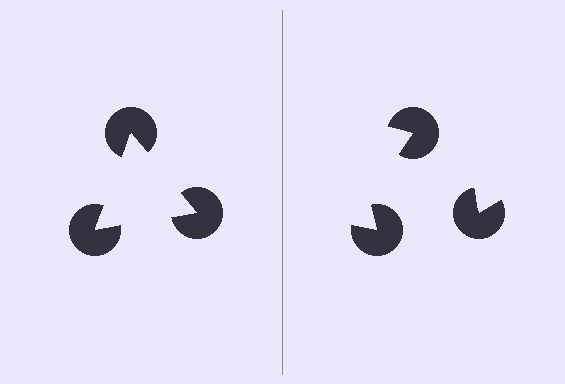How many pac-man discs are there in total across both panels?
6 — 3 on each side.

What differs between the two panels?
The pac-man discs are positioned identically on both sides; only the wedge orientations differ. On the left they align to a triangle; on the right they are misaligned.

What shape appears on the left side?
An illusory triangle.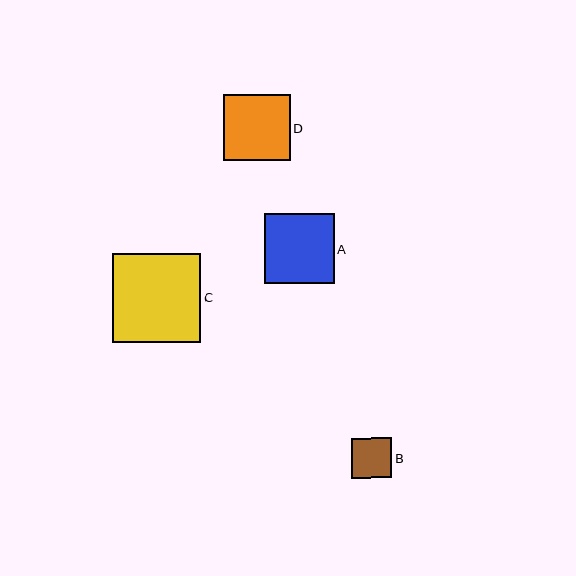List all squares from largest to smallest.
From largest to smallest: C, A, D, B.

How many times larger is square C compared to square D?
Square C is approximately 1.3 times the size of square D.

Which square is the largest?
Square C is the largest with a size of approximately 88 pixels.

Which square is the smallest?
Square B is the smallest with a size of approximately 41 pixels.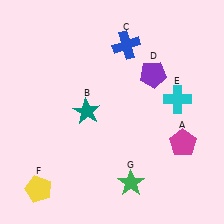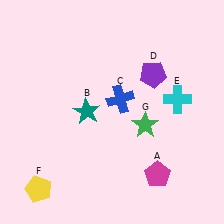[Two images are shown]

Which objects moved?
The objects that moved are: the magenta pentagon (A), the blue cross (C), the green star (G).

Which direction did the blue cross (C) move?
The blue cross (C) moved down.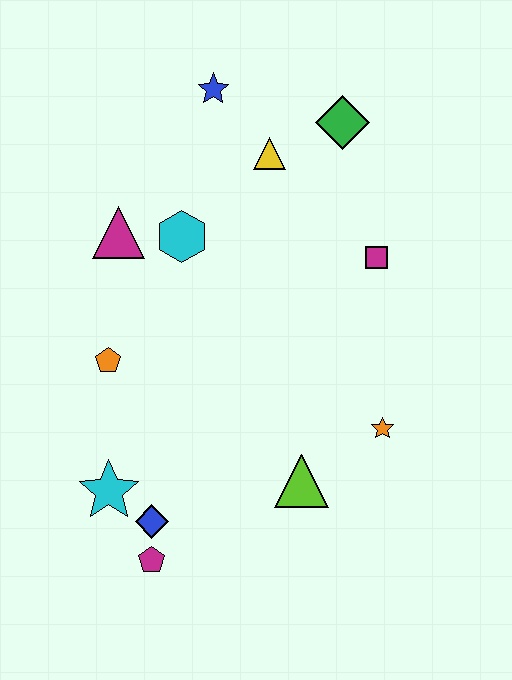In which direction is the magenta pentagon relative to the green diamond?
The magenta pentagon is below the green diamond.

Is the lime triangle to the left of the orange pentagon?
No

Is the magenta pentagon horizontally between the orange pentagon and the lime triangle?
Yes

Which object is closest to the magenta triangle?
The cyan hexagon is closest to the magenta triangle.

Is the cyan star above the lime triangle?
No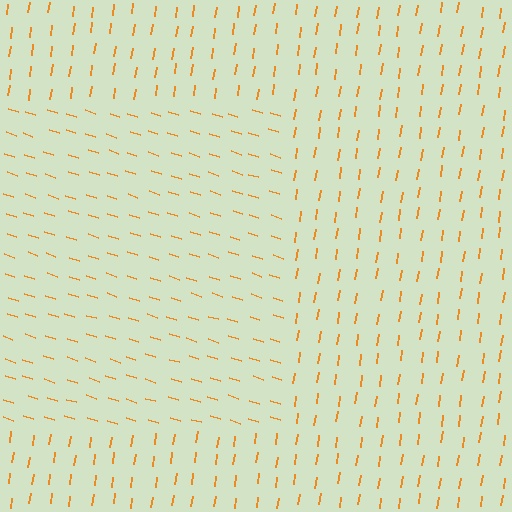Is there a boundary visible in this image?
Yes, there is a texture boundary formed by a change in line orientation.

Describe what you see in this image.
The image is filled with small orange line segments. A rectangle region in the image has lines oriented differently from the surrounding lines, creating a visible texture boundary.